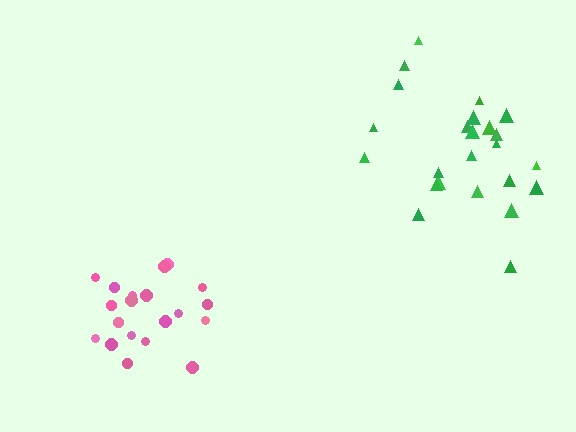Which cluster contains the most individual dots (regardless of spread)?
Green (24).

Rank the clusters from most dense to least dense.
pink, green.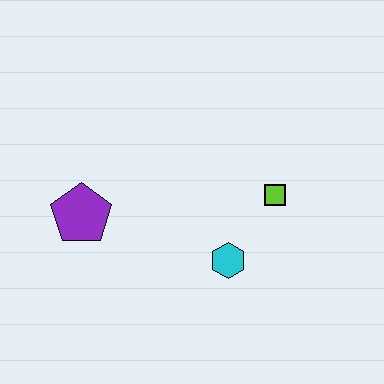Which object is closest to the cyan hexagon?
The lime square is closest to the cyan hexagon.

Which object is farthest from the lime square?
The purple pentagon is farthest from the lime square.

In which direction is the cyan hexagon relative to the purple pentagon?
The cyan hexagon is to the right of the purple pentagon.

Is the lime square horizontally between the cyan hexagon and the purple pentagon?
No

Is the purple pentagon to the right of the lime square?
No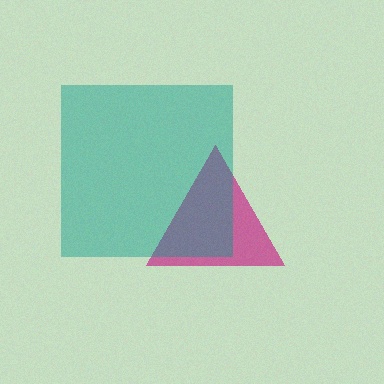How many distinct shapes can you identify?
There are 2 distinct shapes: a magenta triangle, a teal square.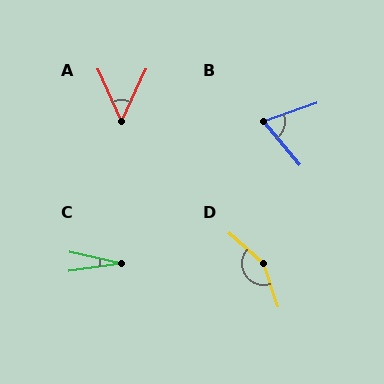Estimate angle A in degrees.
Approximately 49 degrees.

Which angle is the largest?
D, at approximately 151 degrees.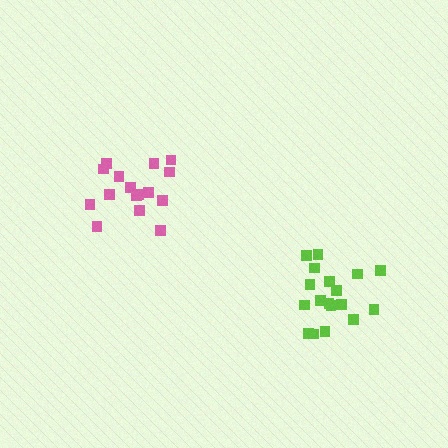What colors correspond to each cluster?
The clusters are colored: lime, pink.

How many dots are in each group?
Group 1: 18 dots, Group 2: 16 dots (34 total).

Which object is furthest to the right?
The lime cluster is rightmost.